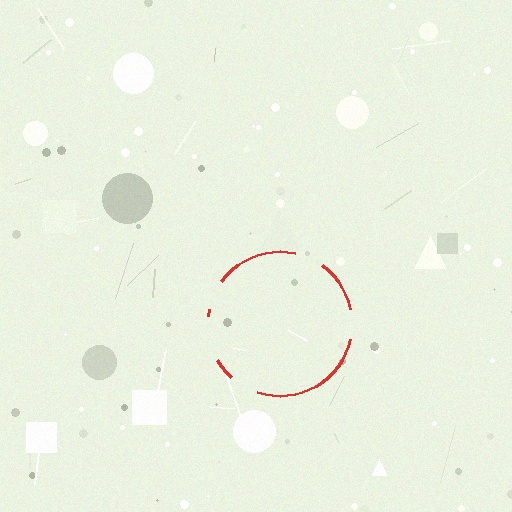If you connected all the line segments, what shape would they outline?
They would outline a circle.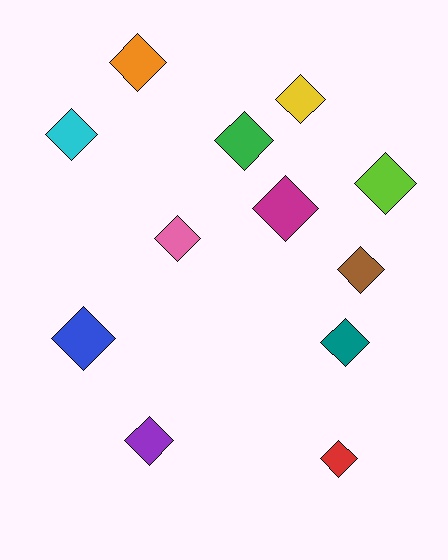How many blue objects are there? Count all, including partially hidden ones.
There is 1 blue object.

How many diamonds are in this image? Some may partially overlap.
There are 12 diamonds.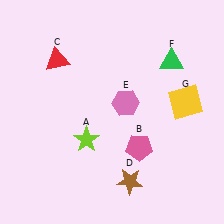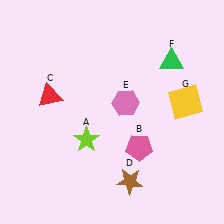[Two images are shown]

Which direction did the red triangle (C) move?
The red triangle (C) moved down.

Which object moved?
The red triangle (C) moved down.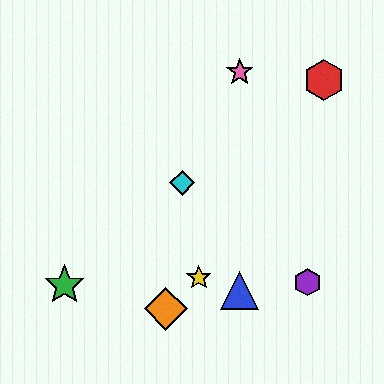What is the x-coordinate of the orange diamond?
The orange diamond is at x≈166.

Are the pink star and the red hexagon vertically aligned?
No, the pink star is at x≈240 and the red hexagon is at x≈324.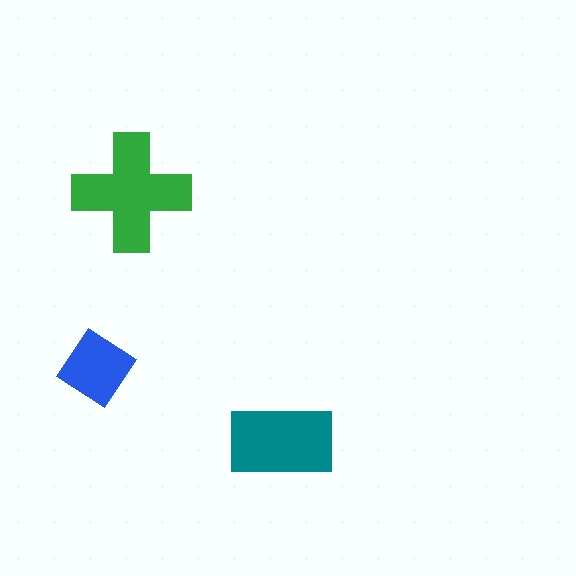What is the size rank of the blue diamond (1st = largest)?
3rd.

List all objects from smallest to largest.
The blue diamond, the teal rectangle, the green cross.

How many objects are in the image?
There are 3 objects in the image.